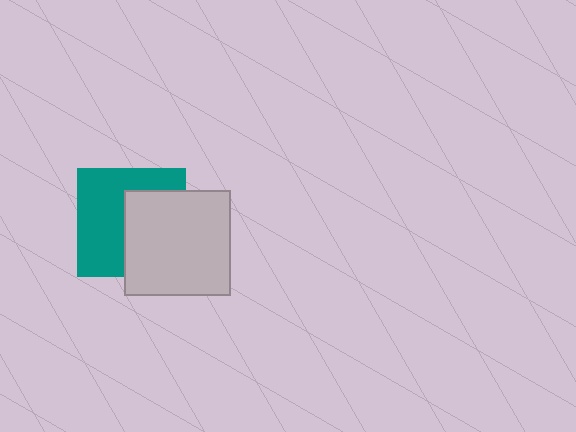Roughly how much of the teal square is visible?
About half of it is visible (roughly 54%).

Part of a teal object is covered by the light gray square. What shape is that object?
It is a square.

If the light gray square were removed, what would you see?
You would see the complete teal square.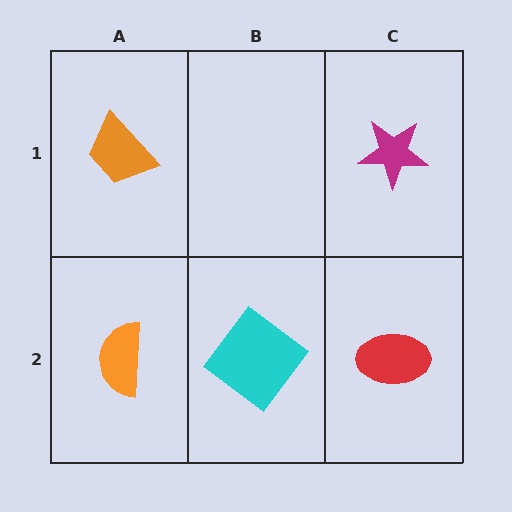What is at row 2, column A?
An orange semicircle.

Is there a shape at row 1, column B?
No, that cell is empty.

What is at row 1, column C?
A magenta star.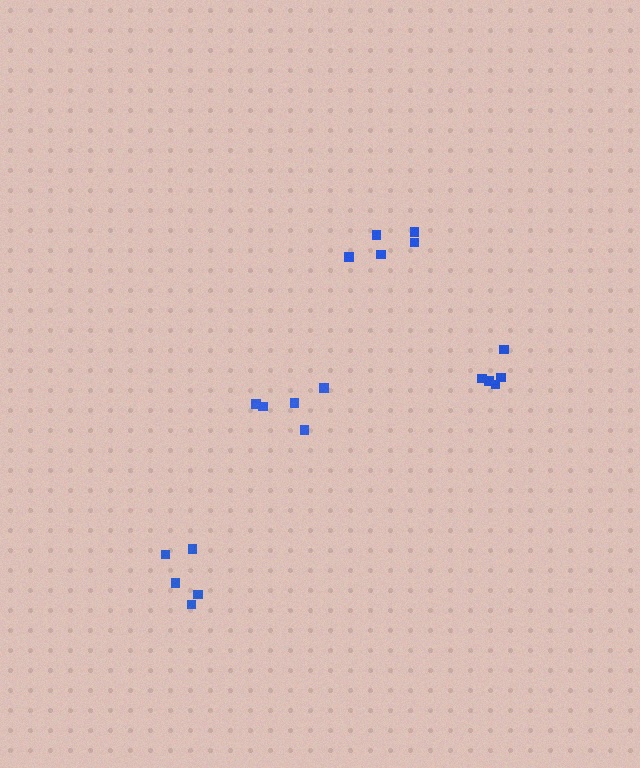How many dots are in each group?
Group 1: 5 dots, Group 2: 5 dots, Group 3: 5 dots, Group 4: 5 dots (20 total).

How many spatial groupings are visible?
There are 4 spatial groupings.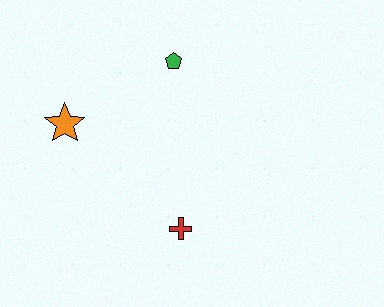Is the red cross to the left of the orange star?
No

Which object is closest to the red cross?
The orange star is closest to the red cross.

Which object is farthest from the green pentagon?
The red cross is farthest from the green pentagon.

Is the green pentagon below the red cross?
No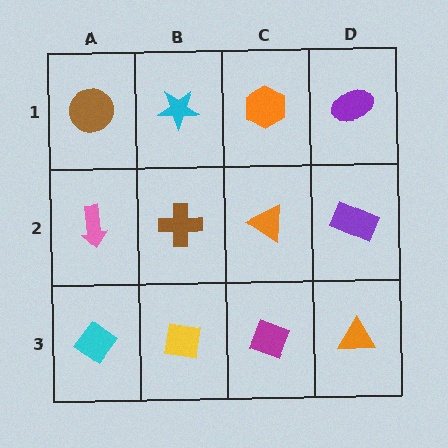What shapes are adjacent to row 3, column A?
A pink arrow (row 2, column A), a yellow square (row 3, column B).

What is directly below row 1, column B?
A brown cross.